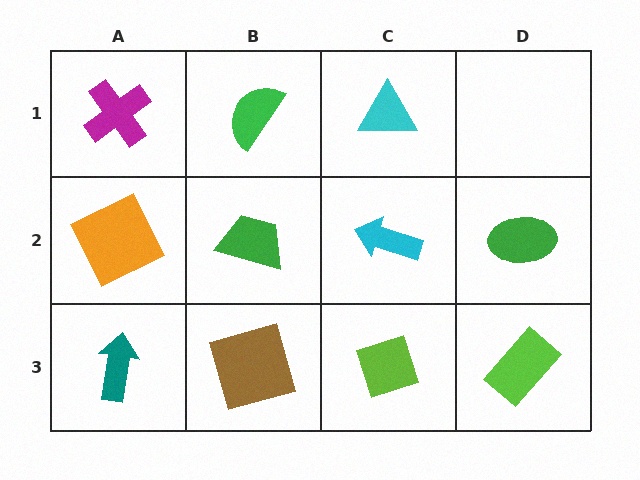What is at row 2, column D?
A green ellipse.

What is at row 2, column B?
A green trapezoid.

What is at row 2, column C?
A cyan arrow.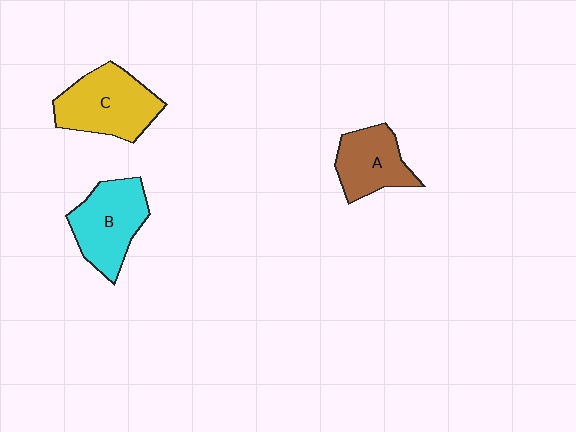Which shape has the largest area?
Shape C (yellow).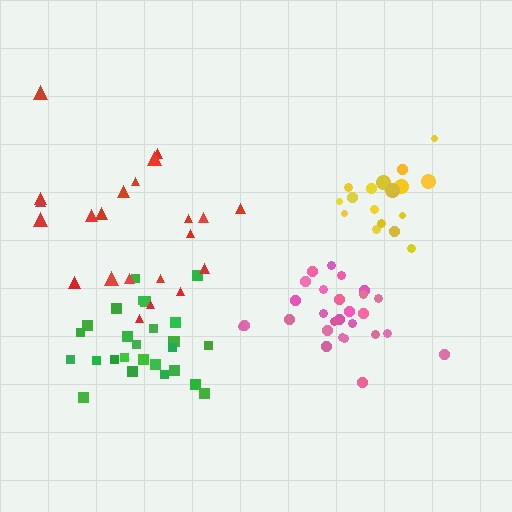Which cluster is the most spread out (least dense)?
Red.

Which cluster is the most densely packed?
Green.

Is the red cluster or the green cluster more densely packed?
Green.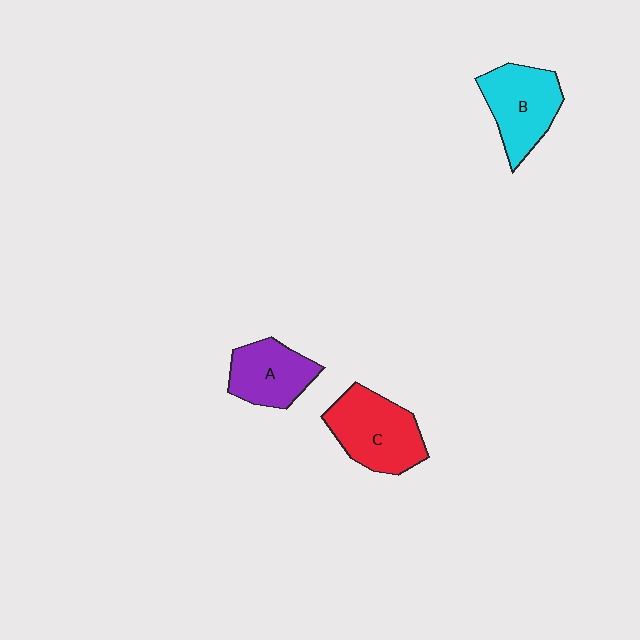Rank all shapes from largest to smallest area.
From largest to smallest: C (red), B (cyan), A (purple).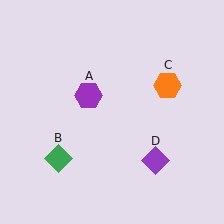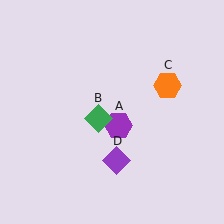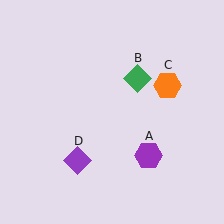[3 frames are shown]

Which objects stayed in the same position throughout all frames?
Orange hexagon (object C) remained stationary.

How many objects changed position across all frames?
3 objects changed position: purple hexagon (object A), green diamond (object B), purple diamond (object D).